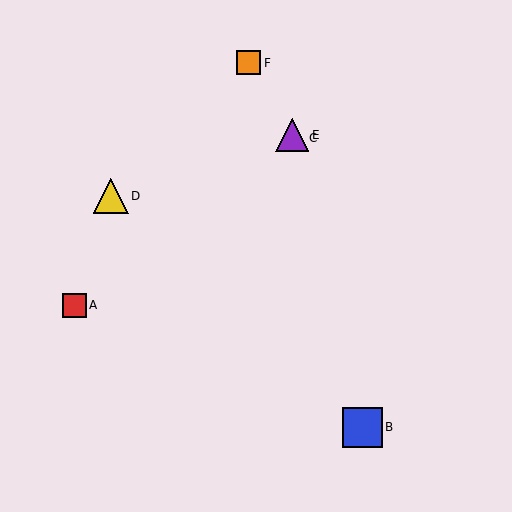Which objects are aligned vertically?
Objects C, E are aligned vertically.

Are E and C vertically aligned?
Yes, both are at x≈292.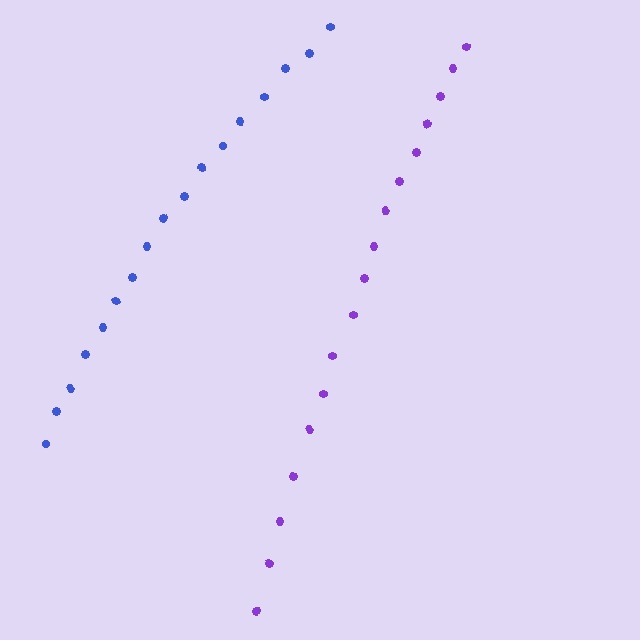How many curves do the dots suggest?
There are 2 distinct paths.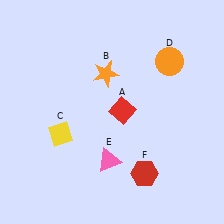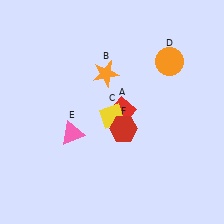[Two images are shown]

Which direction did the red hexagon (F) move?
The red hexagon (F) moved up.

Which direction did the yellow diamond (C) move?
The yellow diamond (C) moved right.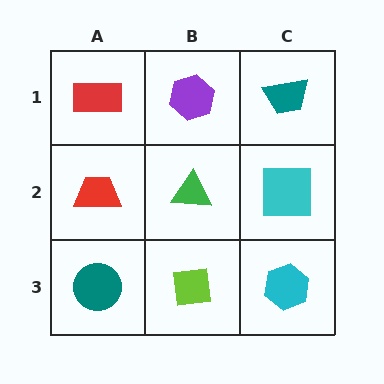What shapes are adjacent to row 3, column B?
A green triangle (row 2, column B), a teal circle (row 3, column A), a cyan hexagon (row 3, column C).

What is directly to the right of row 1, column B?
A teal trapezoid.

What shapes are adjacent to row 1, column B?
A green triangle (row 2, column B), a red rectangle (row 1, column A), a teal trapezoid (row 1, column C).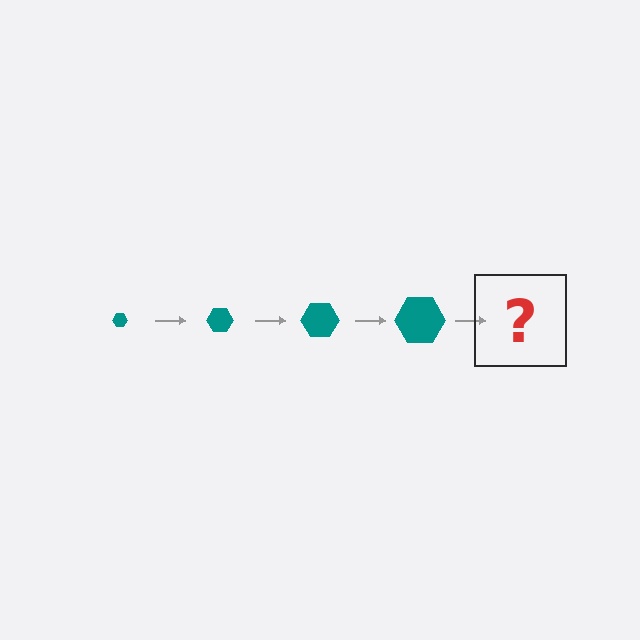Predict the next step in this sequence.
The next step is a teal hexagon, larger than the previous one.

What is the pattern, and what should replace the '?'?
The pattern is that the hexagon gets progressively larger each step. The '?' should be a teal hexagon, larger than the previous one.